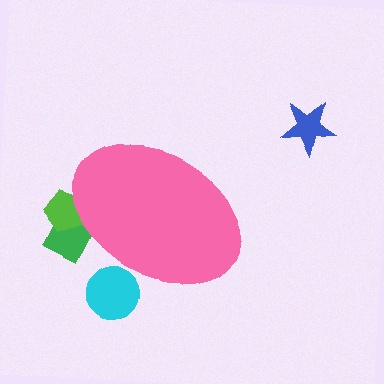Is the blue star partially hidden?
No, the blue star is fully visible.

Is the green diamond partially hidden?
Yes, the green diamond is partially hidden behind the pink ellipse.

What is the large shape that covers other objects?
A pink ellipse.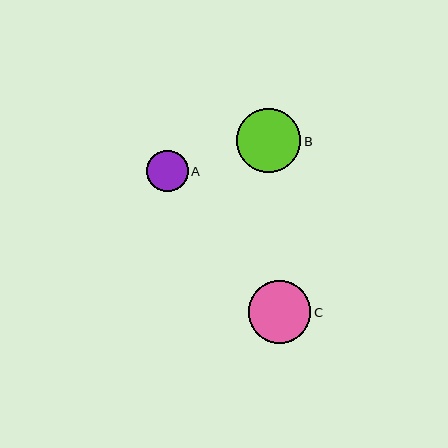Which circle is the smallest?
Circle A is the smallest with a size of approximately 41 pixels.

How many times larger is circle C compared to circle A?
Circle C is approximately 1.5 times the size of circle A.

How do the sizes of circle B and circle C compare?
Circle B and circle C are approximately the same size.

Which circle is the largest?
Circle B is the largest with a size of approximately 64 pixels.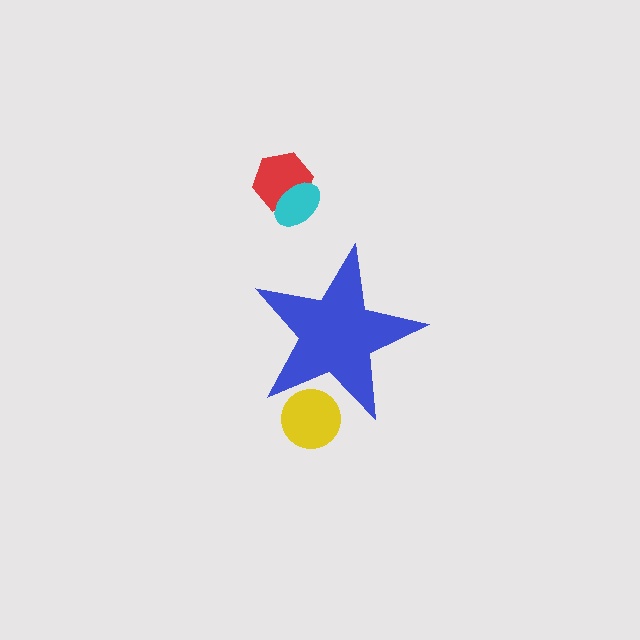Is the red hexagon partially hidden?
No, the red hexagon is fully visible.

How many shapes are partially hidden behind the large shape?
1 shape is partially hidden.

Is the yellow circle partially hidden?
Yes, the yellow circle is partially hidden behind the blue star.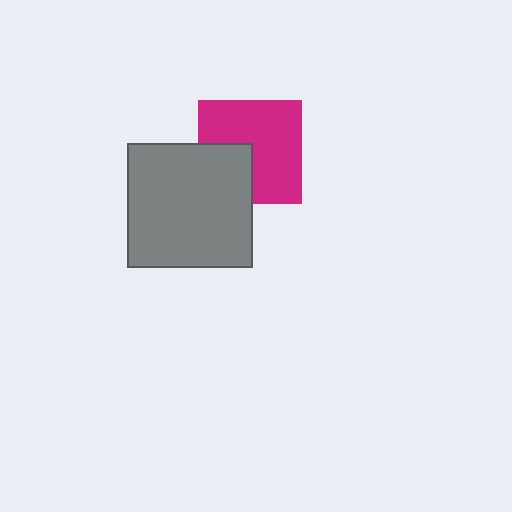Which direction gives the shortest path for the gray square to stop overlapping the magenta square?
Moving toward the lower-left gives the shortest separation.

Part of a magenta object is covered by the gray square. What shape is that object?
It is a square.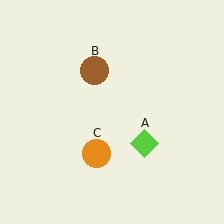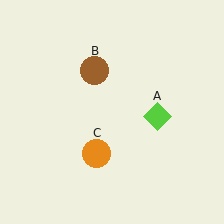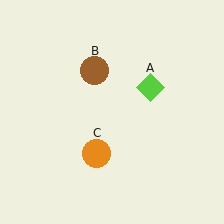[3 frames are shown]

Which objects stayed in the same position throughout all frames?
Brown circle (object B) and orange circle (object C) remained stationary.